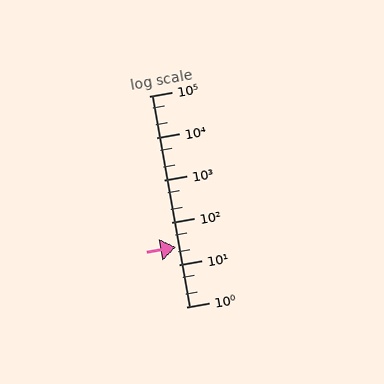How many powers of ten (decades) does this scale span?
The scale spans 5 decades, from 1 to 100000.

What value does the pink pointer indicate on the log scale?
The pointer indicates approximately 26.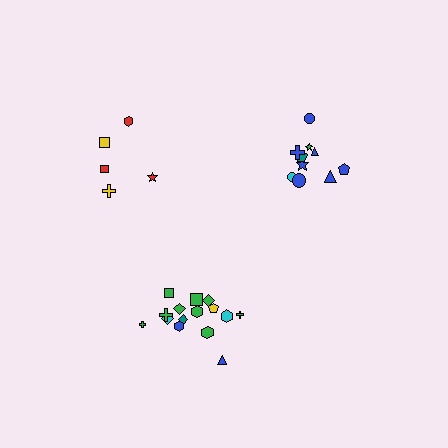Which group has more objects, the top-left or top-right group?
The top-right group.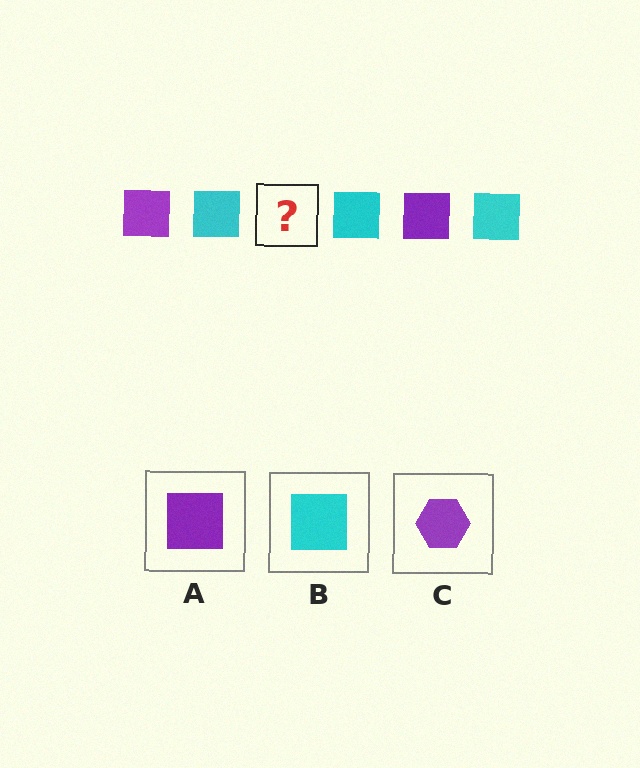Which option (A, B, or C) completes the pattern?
A.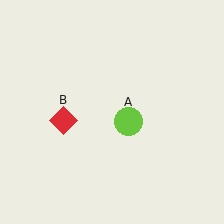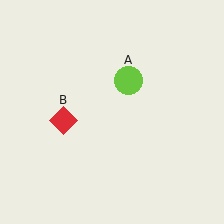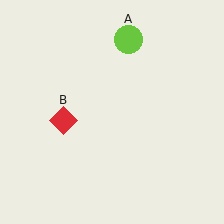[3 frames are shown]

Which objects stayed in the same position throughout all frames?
Red diamond (object B) remained stationary.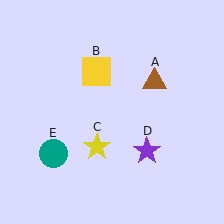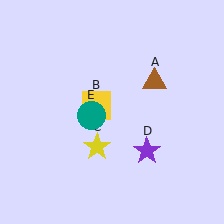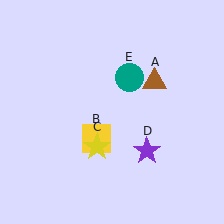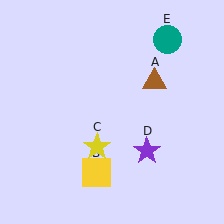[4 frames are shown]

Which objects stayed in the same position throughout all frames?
Brown triangle (object A) and yellow star (object C) and purple star (object D) remained stationary.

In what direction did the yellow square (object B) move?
The yellow square (object B) moved down.